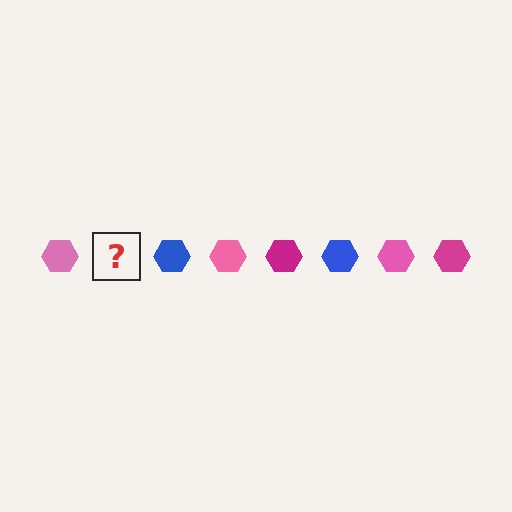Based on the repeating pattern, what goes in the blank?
The blank should be a magenta hexagon.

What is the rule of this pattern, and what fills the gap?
The rule is that the pattern cycles through pink, magenta, blue hexagons. The gap should be filled with a magenta hexagon.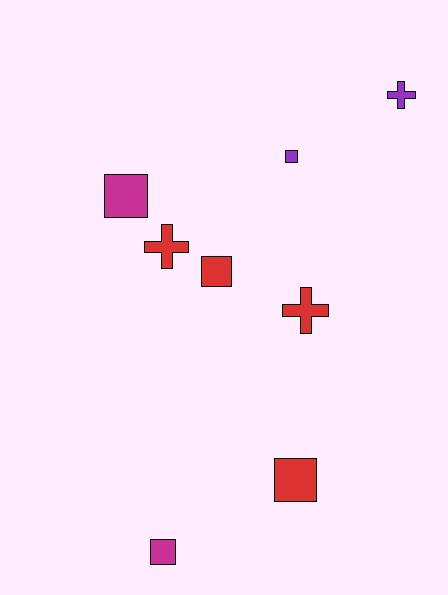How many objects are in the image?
There are 8 objects.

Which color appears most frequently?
Red, with 4 objects.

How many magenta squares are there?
There are 2 magenta squares.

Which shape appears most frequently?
Square, with 5 objects.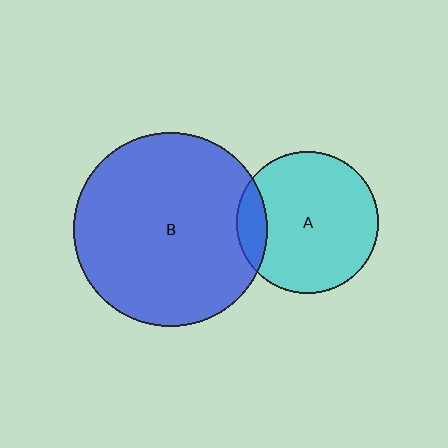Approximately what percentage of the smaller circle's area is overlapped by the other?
Approximately 10%.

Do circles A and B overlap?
Yes.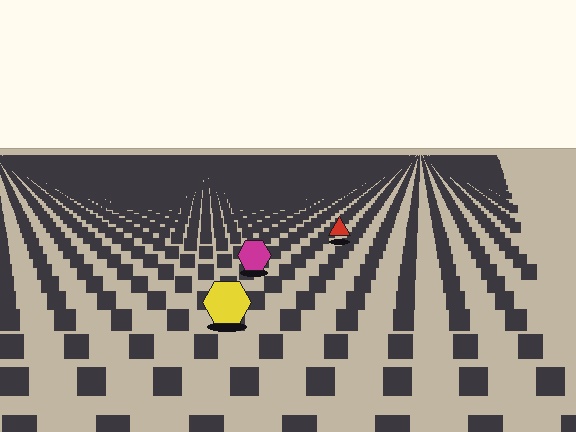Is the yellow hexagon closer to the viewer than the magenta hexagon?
Yes. The yellow hexagon is closer — you can tell from the texture gradient: the ground texture is coarser near it.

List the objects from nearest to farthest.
From nearest to farthest: the yellow hexagon, the magenta hexagon, the red triangle.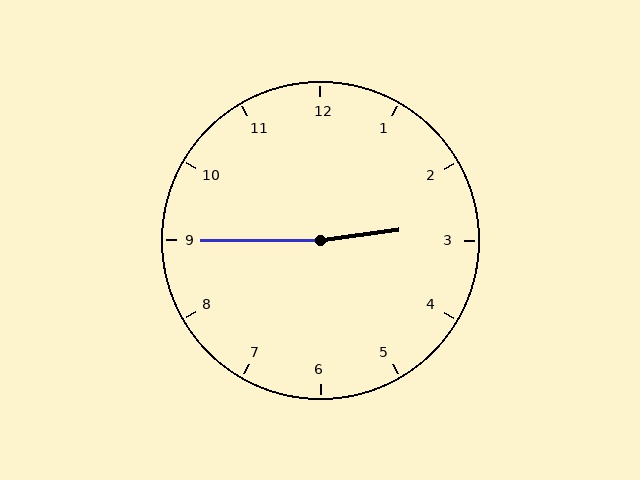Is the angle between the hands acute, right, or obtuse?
It is obtuse.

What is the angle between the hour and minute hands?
Approximately 172 degrees.